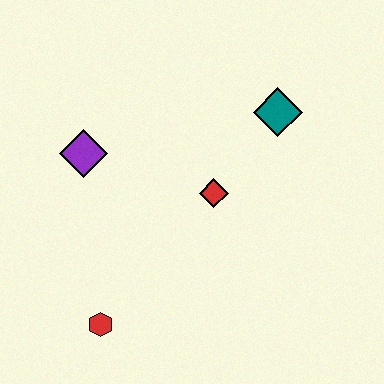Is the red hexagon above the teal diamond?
No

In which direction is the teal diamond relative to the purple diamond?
The teal diamond is to the right of the purple diamond.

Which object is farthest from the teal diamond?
The red hexagon is farthest from the teal diamond.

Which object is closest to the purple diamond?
The red diamond is closest to the purple diamond.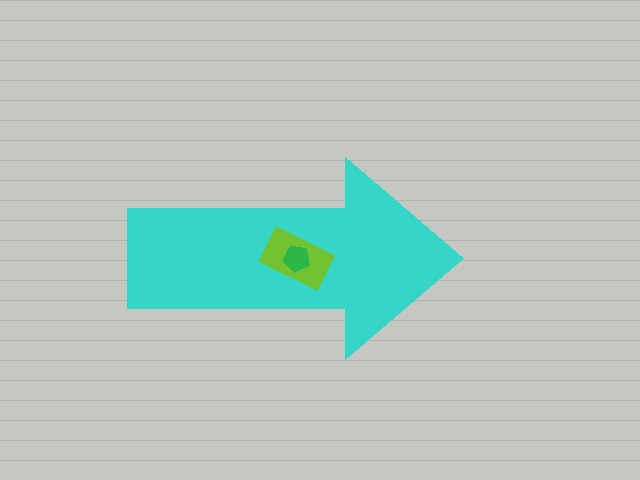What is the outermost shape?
The cyan arrow.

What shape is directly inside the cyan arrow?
The lime rectangle.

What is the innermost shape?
The green pentagon.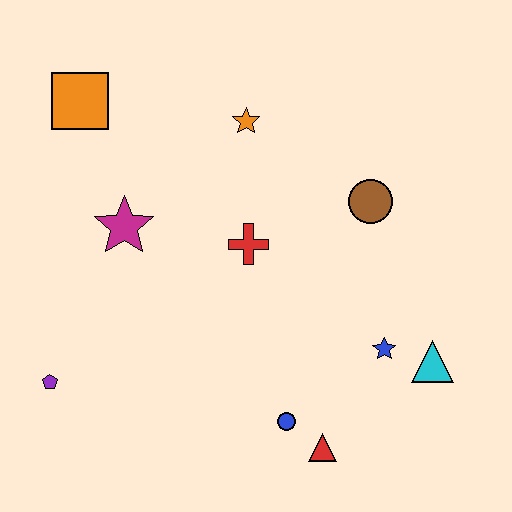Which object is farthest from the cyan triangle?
The orange square is farthest from the cyan triangle.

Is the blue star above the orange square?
No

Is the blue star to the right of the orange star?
Yes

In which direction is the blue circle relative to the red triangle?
The blue circle is to the left of the red triangle.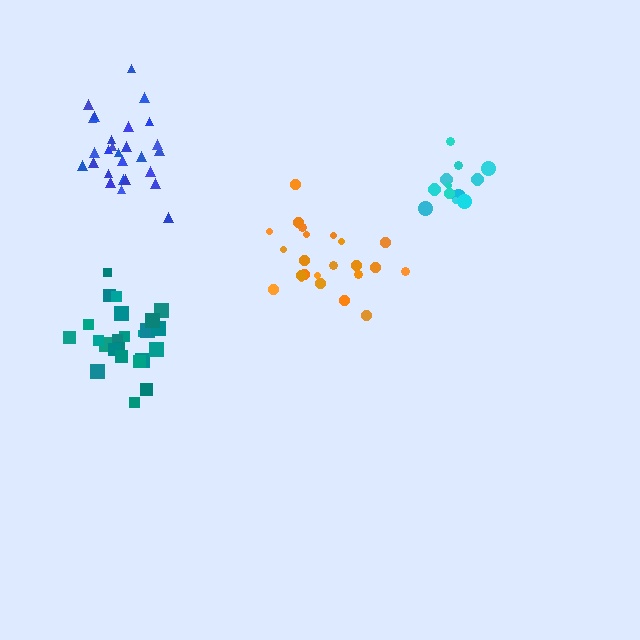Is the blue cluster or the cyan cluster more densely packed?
Blue.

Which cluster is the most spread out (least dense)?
Cyan.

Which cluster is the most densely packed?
Blue.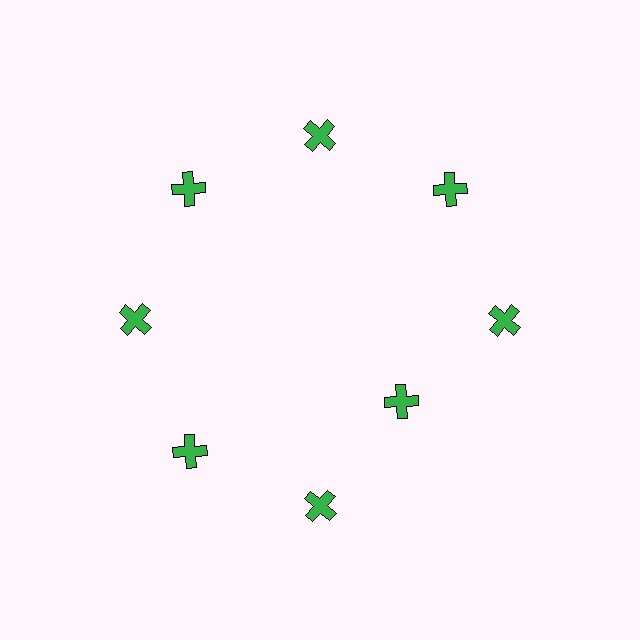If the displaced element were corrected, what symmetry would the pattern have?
It would have 8-fold rotational symmetry — the pattern would map onto itself every 45 degrees.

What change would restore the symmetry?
The symmetry would be restored by moving it outward, back onto the ring so that all 8 crosses sit at equal angles and equal distance from the center.